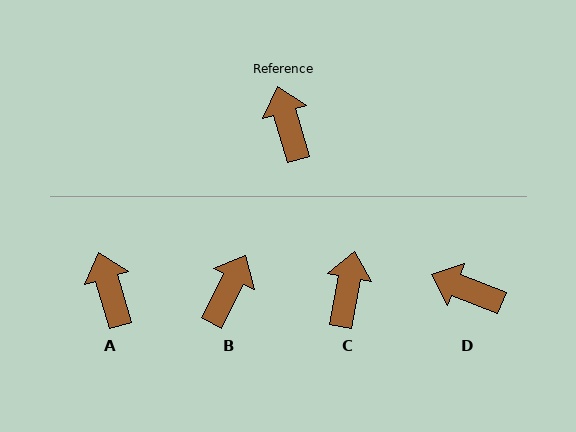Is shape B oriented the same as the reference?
No, it is off by about 43 degrees.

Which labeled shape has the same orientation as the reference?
A.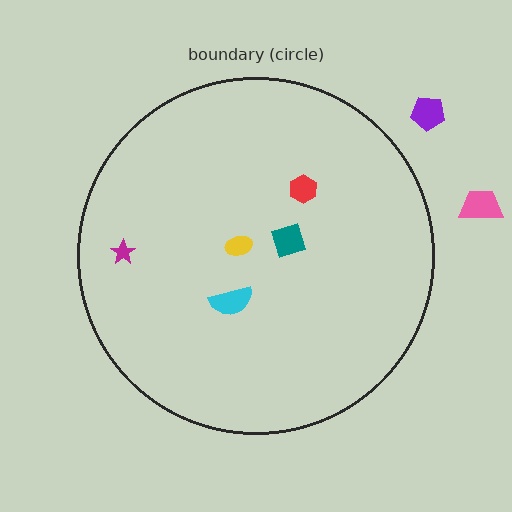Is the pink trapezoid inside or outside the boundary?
Outside.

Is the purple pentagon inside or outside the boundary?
Outside.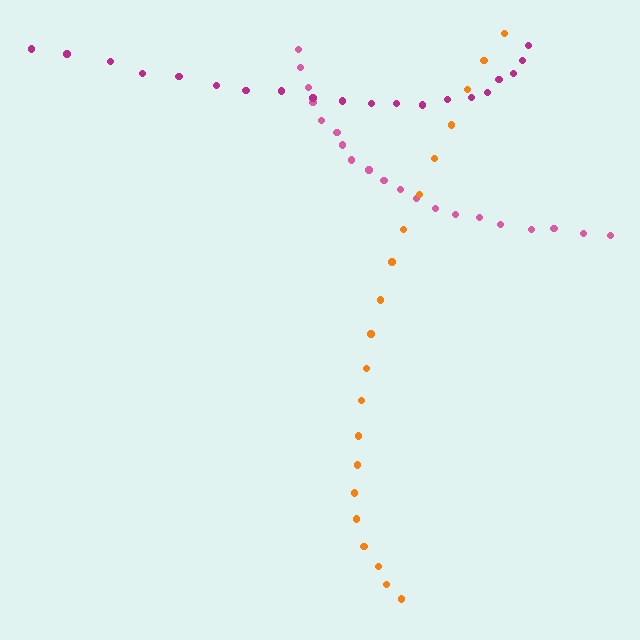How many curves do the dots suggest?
There are 3 distinct paths.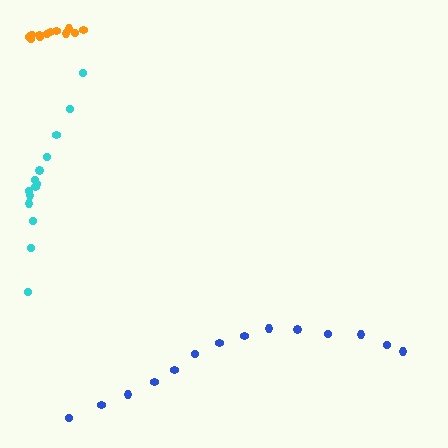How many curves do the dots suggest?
There are 3 distinct paths.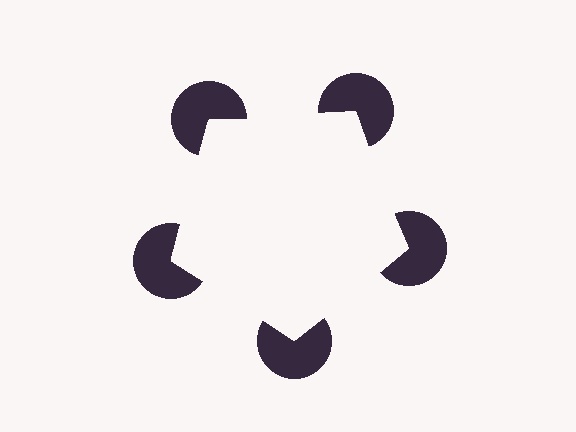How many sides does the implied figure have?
5 sides.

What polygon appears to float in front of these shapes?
An illusory pentagon — its edges are inferred from the aligned wedge cuts in the pac-man discs, not physically drawn.